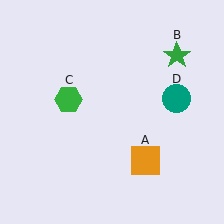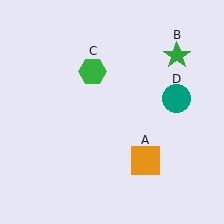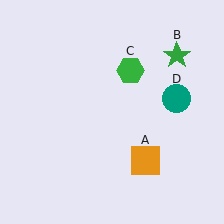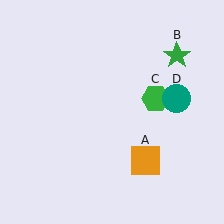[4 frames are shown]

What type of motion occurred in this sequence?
The green hexagon (object C) rotated clockwise around the center of the scene.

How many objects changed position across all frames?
1 object changed position: green hexagon (object C).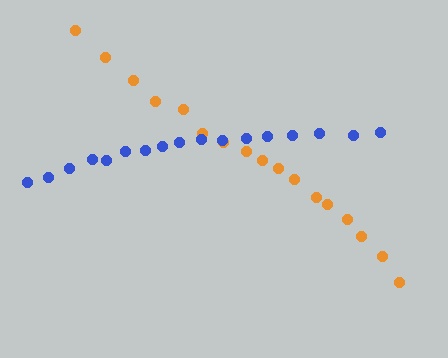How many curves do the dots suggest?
There are 2 distinct paths.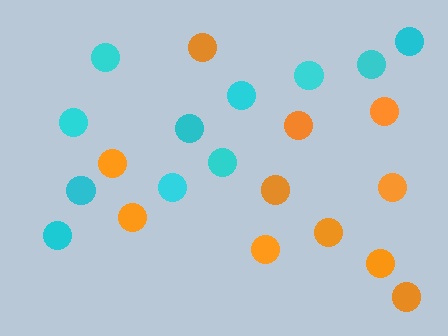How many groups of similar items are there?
There are 2 groups: one group of orange circles (11) and one group of cyan circles (11).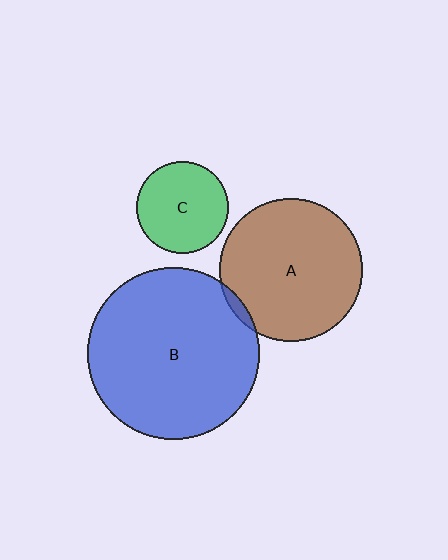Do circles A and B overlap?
Yes.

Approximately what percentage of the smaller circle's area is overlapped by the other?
Approximately 5%.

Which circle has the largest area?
Circle B (blue).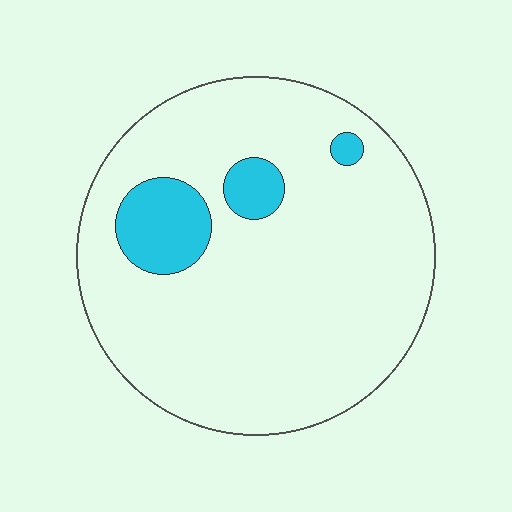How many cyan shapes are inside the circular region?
3.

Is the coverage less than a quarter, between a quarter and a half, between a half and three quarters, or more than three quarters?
Less than a quarter.